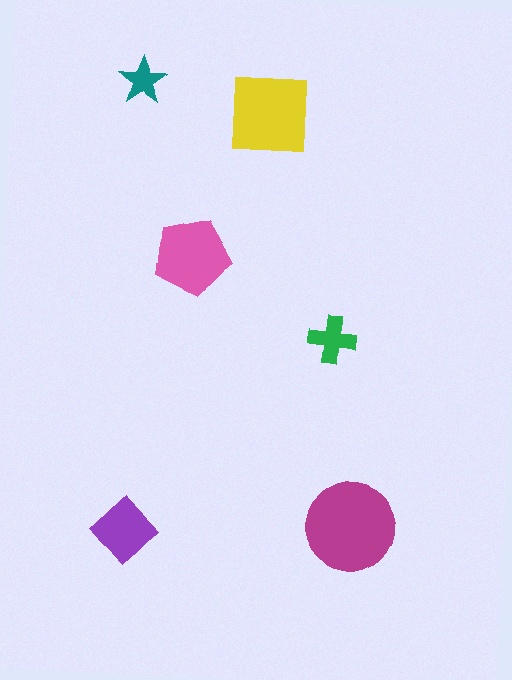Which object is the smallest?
The teal star.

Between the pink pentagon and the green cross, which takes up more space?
The pink pentagon.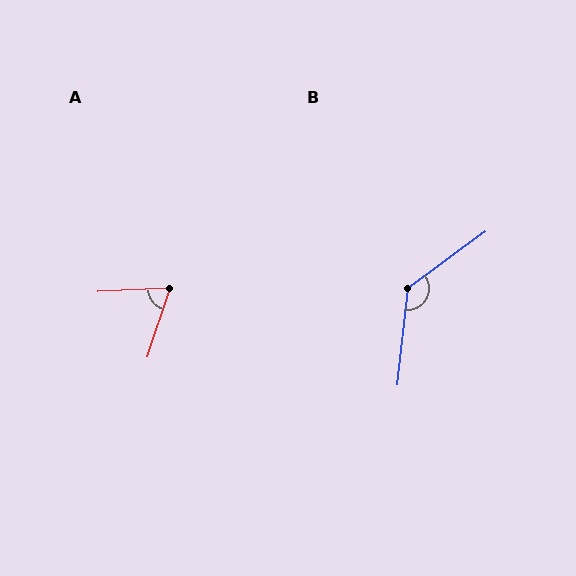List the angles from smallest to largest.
A (69°), B (133°).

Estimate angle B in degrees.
Approximately 133 degrees.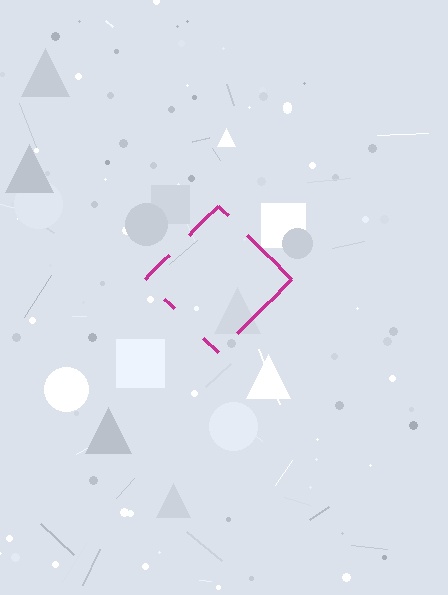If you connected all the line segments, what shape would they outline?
They would outline a diamond.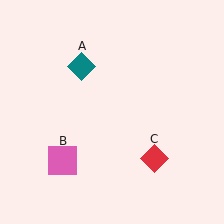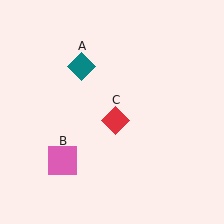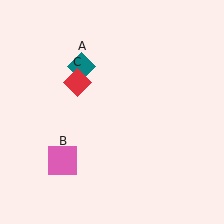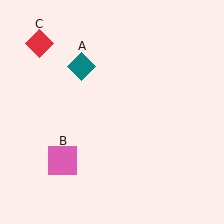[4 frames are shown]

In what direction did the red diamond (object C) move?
The red diamond (object C) moved up and to the left.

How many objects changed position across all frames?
1 object changed position: red diamond (object C).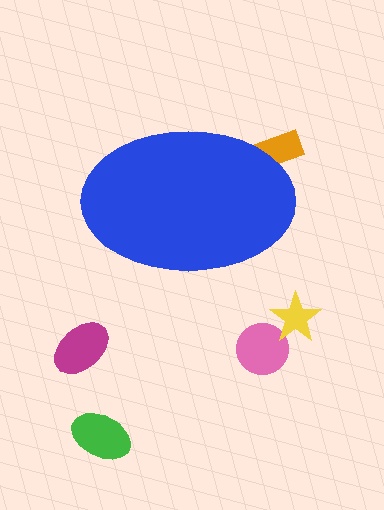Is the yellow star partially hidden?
No, the yellow star is fully visible.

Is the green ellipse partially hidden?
No, the green ellipse is fully visible.